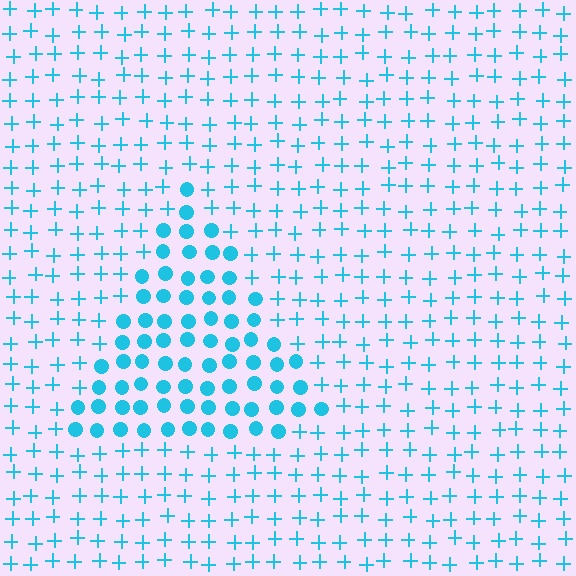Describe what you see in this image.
The image is filled with small cyan elements arranged in a uniform grid. A triangle-shaped region contains circles, while the surrounding area contains plus signs. The boundary is defined purely by the change in element shape.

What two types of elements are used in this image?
The image uses circles inside the triangle region and plus signs outside it.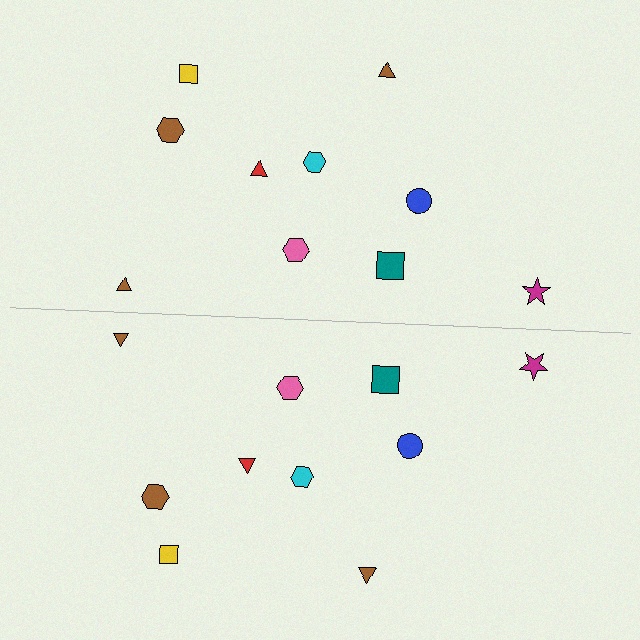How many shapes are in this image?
There are 20 shapes in this image.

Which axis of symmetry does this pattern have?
The pattern has a horizontal axis of symmetry running through the center of the image.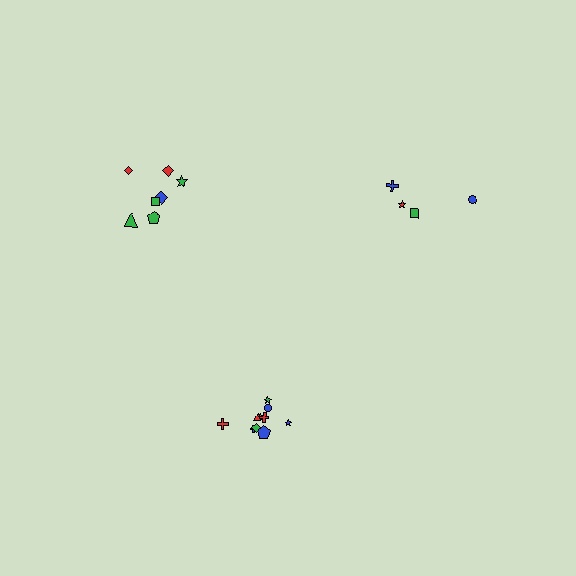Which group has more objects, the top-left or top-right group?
The top-left group.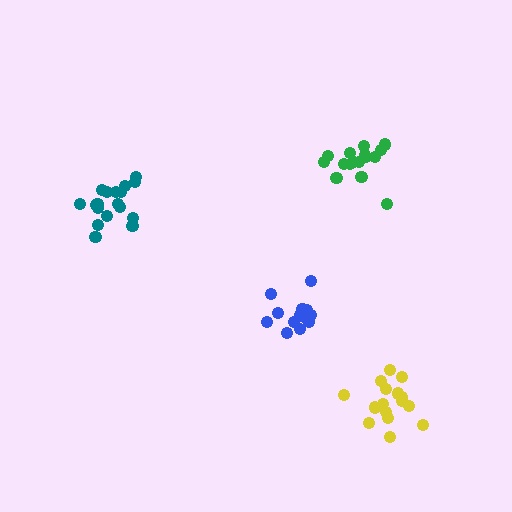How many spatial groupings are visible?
There are 4 spatial groupings.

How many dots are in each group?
Group 1: 14 dots, Group 2: 18 dots, Group 3: 16 dots, Group 4: 16 dots (64 total).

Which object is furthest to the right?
The yellow cluster is rightmost.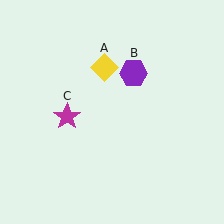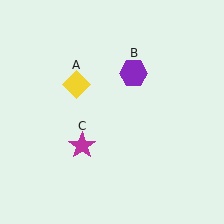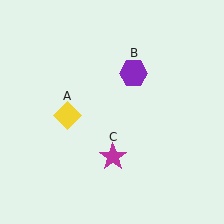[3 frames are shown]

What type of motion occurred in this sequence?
The yellow diamond (object A), magenta star (object C) rotated counterclockwise around the center of the scene.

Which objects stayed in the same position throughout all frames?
Purple hexagon (object B) remained stationary.